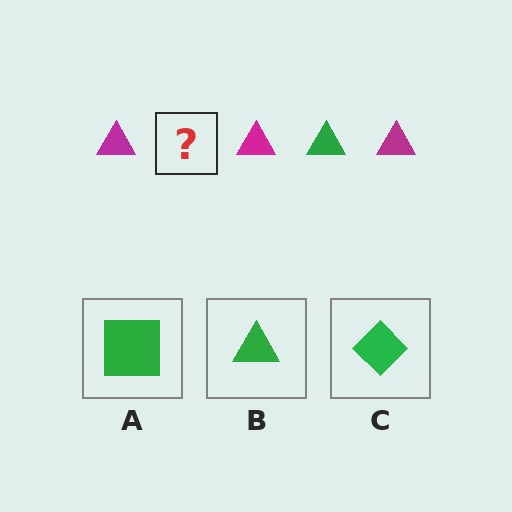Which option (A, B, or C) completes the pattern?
B.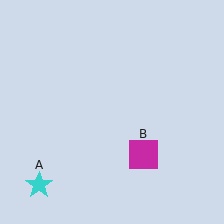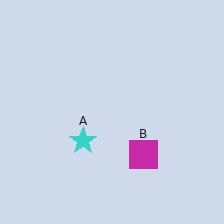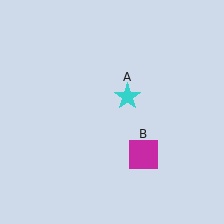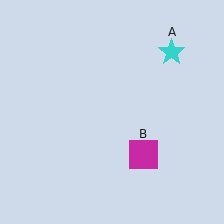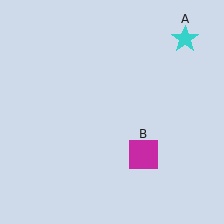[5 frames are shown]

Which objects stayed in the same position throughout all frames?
Magenta square (object B) remained stationary.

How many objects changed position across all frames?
1 object changed position: cyan star (object A).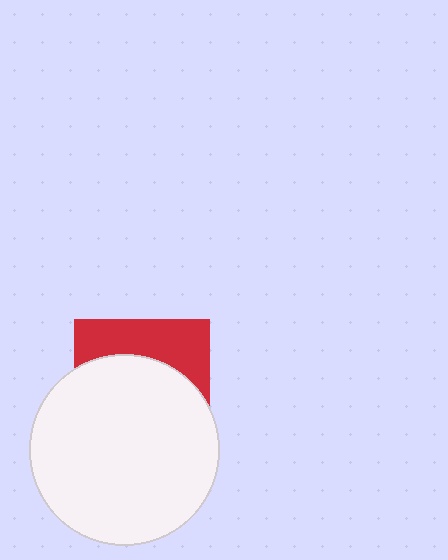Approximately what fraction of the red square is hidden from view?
Roughly 66% of the red square is hidden behind the white circle.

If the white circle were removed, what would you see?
You would see the complete red square.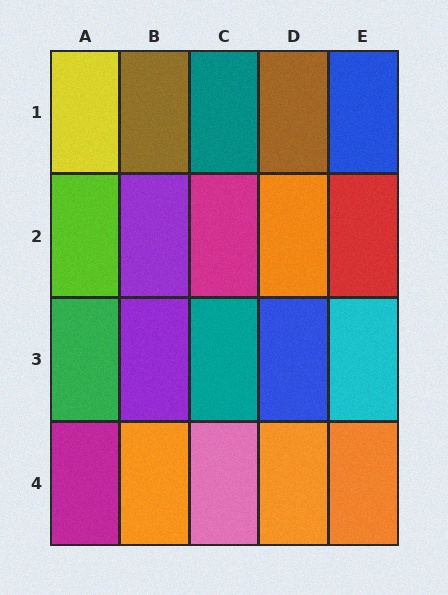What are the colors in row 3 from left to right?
Green, purple, teal, blue, cyan.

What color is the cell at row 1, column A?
Yellow.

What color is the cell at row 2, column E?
Red.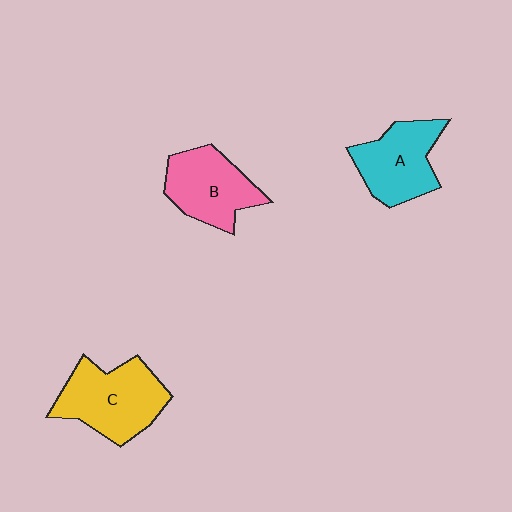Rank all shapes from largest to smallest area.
From largest to smallest: C (yellow), B (pink), A (cyan).